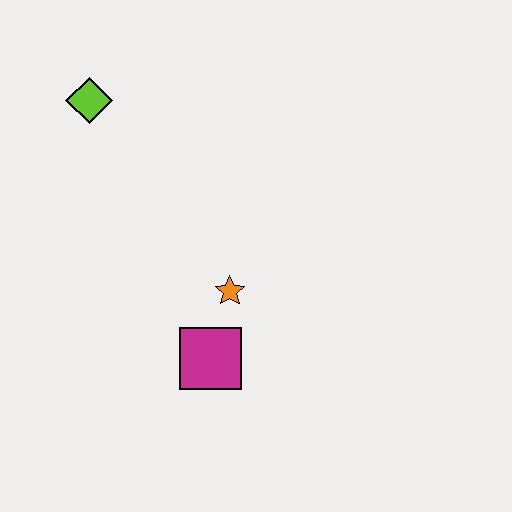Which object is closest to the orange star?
The magenta square is closest to the orange star.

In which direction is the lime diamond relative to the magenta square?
The lime diamond is above the magenta square.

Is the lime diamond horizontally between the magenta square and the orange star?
No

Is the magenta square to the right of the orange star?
No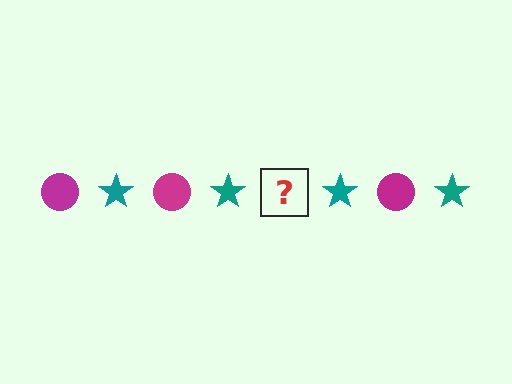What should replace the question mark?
The question mark should be replaced with a magenta circle.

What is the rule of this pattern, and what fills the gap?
The rule is that the pattern alternates between magenta circle and teal star. The gap should be filled with a magenta circle.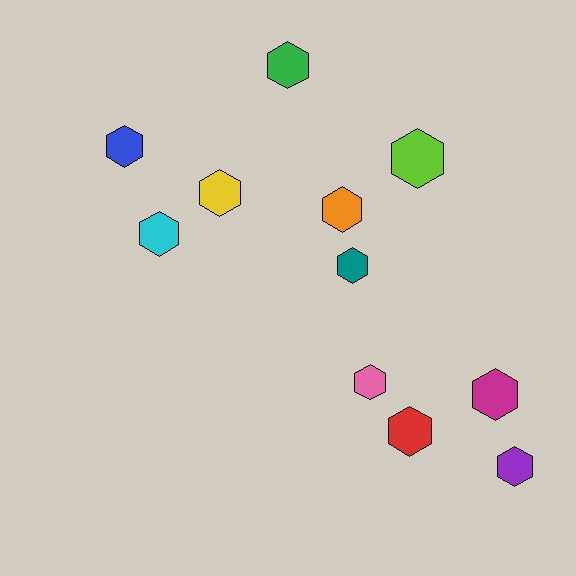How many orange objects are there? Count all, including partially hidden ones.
There is 1 orange object.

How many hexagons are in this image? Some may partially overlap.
There are 11 hexagons.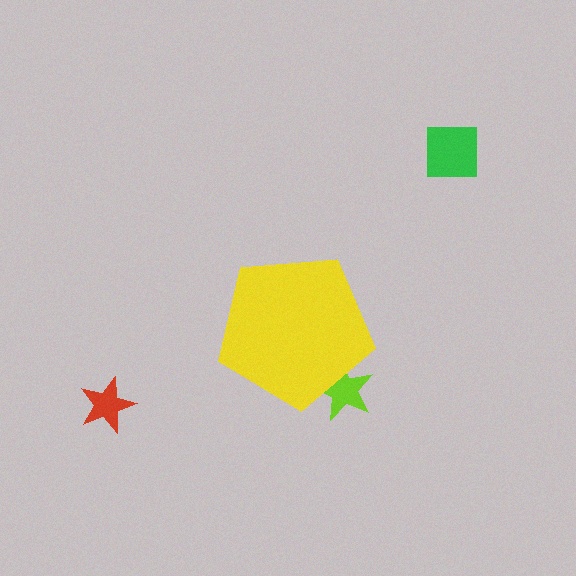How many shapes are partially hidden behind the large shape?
1 shape is partially hidden.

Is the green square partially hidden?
No, the green square is fully visible.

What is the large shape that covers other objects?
A yellow pentagon.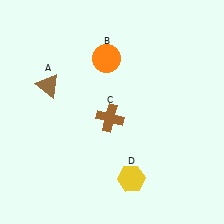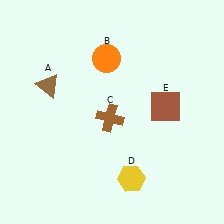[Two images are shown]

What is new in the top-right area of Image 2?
A brown square (E) was added in the top-right area of Image 2.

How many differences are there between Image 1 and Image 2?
There is 1 difference between the two images.